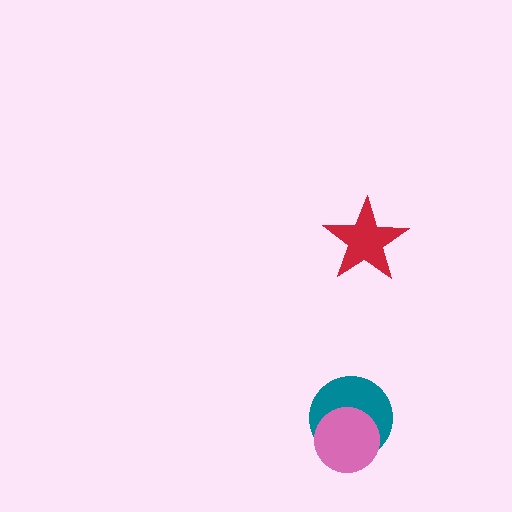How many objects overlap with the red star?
0 objects overlap with the red star.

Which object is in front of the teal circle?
The pink circle is in front of the teal circle.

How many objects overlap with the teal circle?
1 object overlaps with the teal circle.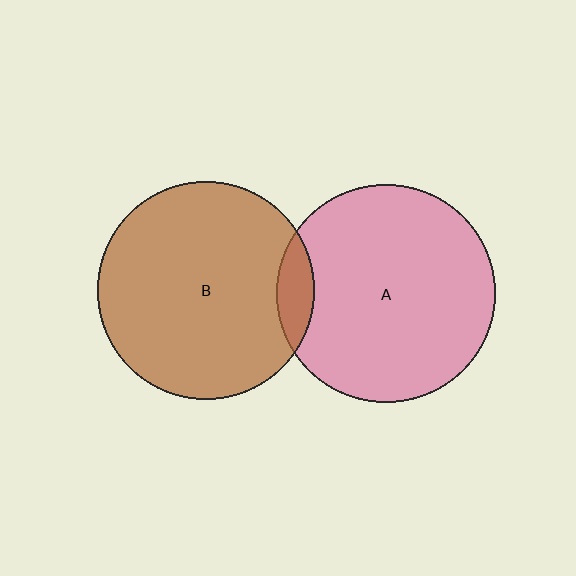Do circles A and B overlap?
Yes.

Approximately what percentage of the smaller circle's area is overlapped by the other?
Approximately 10%.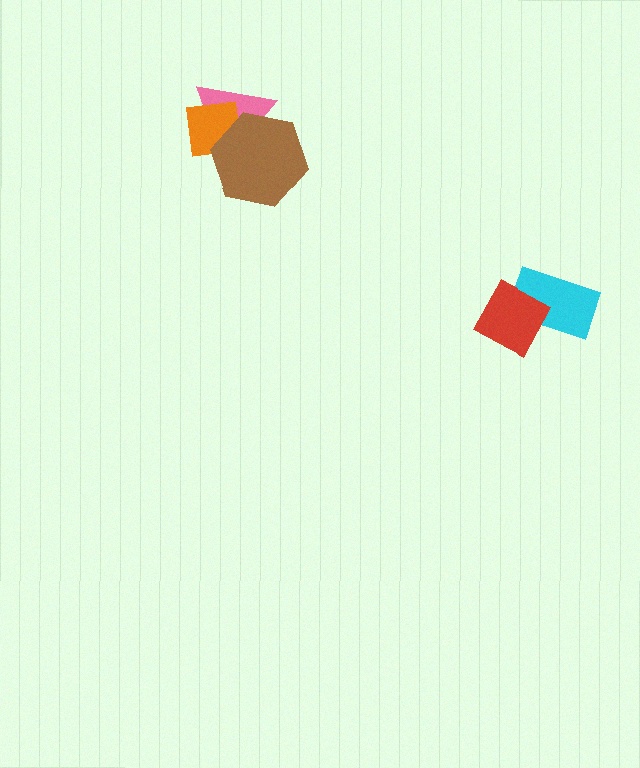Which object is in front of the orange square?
The brown hexagon is in front of the orange square.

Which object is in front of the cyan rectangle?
The red diamond is in front of the cyan rectangle.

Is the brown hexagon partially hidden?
No, no other shape covers it.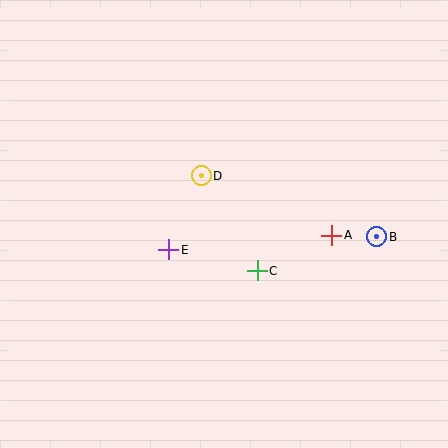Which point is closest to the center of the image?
Point D at (201, 176) is closest to the center.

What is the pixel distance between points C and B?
The distance between C and B is 124 pixels.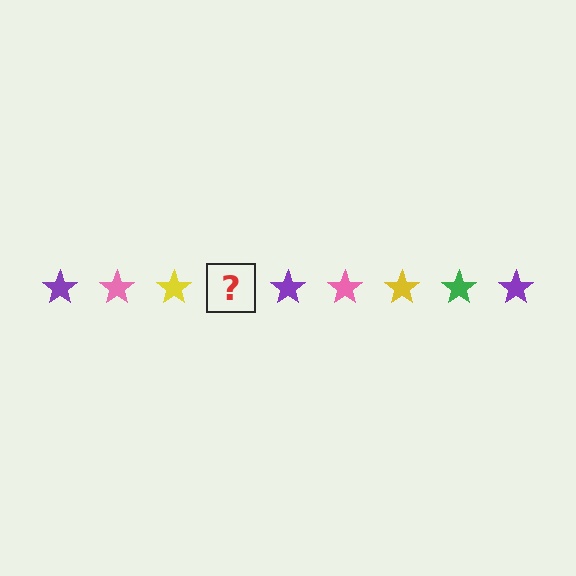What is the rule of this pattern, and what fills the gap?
The rule is that the pattern cycles through purple, pink, yellow, green stars. The gap should be filled with a green star.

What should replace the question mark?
The question mark should be replaced with a green star.